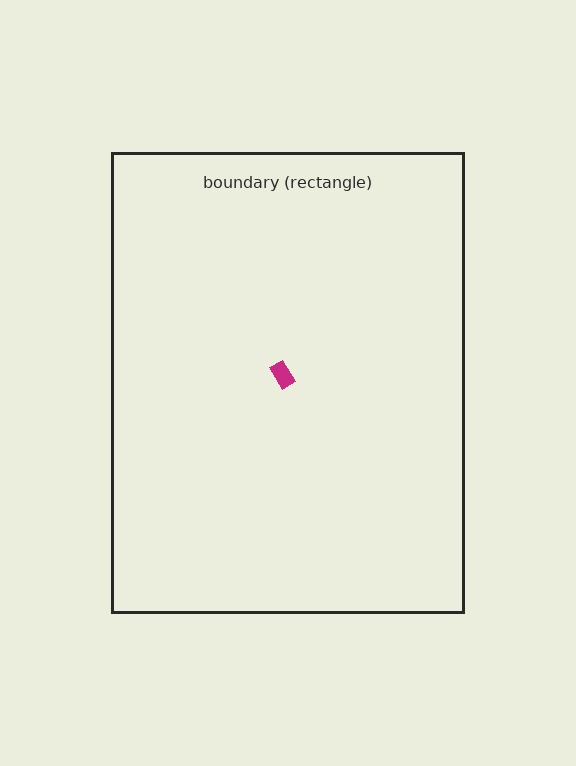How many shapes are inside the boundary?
1 inside, 0 outside.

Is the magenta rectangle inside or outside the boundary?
Inside.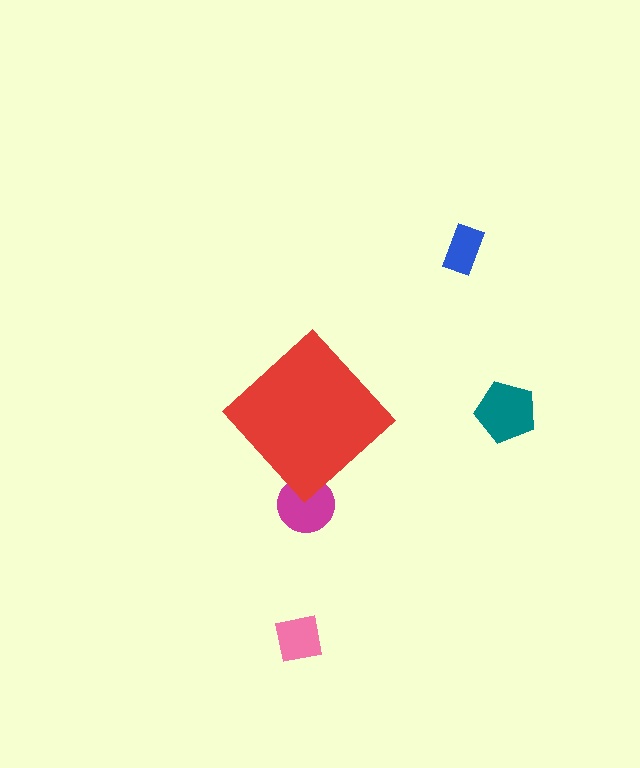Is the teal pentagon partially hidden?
No, the teal pentagon is fully visible.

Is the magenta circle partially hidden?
Yes, the magenta circle is partially hidden behind the red diamond.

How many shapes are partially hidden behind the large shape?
1 shape is partially hidden.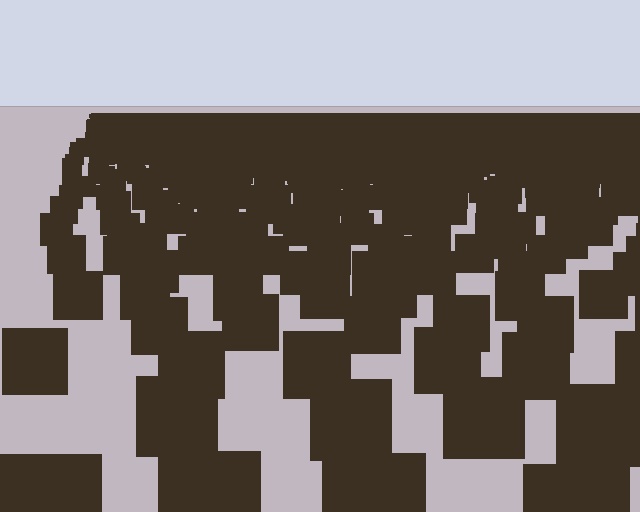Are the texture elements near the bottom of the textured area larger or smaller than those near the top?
Larger. Near the bottom, elements are closer to the viewer and appear at a bigger on-screen size.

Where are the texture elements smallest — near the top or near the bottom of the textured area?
Near the top.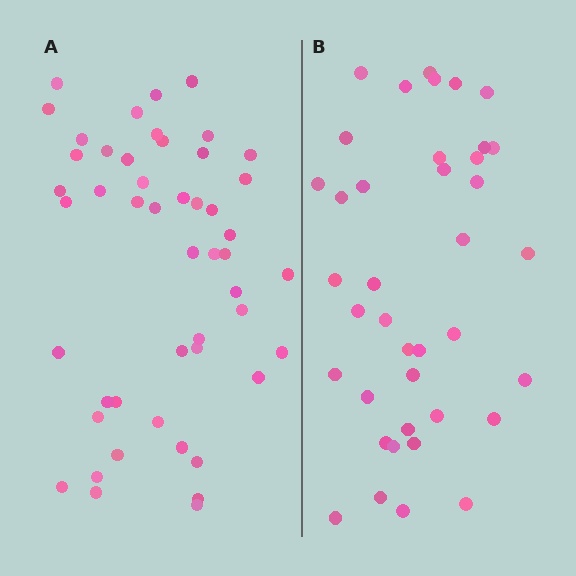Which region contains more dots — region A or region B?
Region A (the left region) has more dots.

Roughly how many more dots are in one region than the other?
Region A has roughly 10 or so more dots than region B.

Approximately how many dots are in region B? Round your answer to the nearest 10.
About 40 dots. (The exact count is 39, which rounds to 40.)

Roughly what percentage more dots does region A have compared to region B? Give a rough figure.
About 25% more.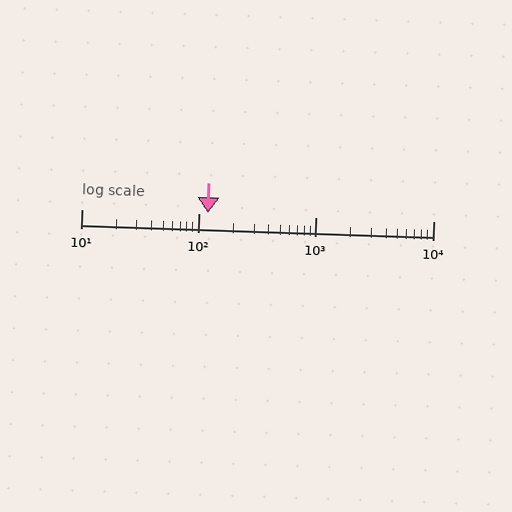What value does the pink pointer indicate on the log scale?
The pointer indicates approximately 120.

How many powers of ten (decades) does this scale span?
The scale spans 3 decades, from 10 to 10000.